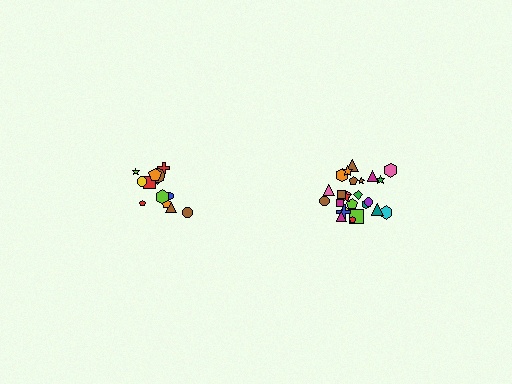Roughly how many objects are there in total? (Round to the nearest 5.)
Roughly 40 objects in total.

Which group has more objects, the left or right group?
The right group.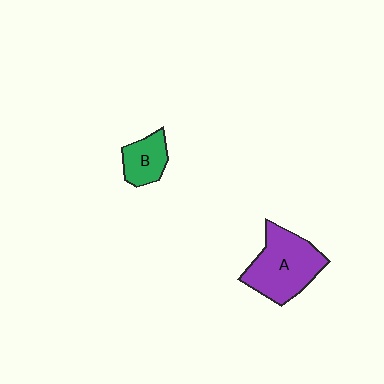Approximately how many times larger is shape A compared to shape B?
Approximately 2.1 times.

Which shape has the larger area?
Shape A (purple).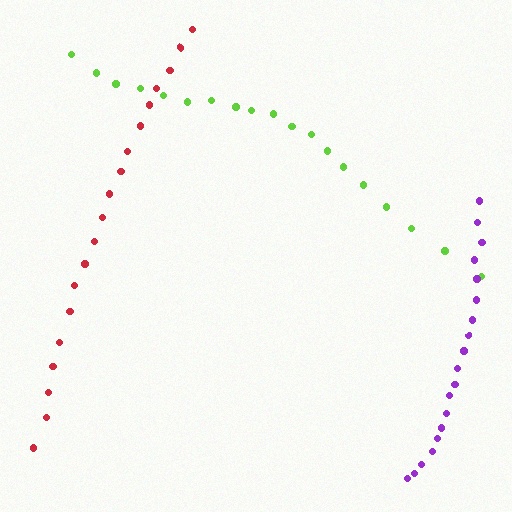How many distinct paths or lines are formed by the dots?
There are 3 distinct paths.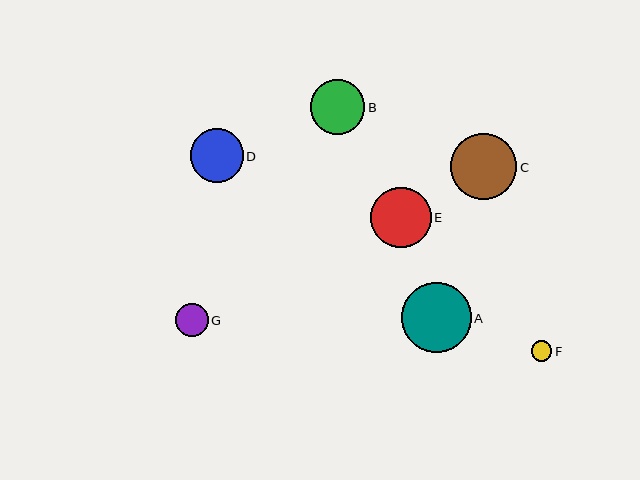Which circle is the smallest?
Circle F is the smallest with a size of approximately 20 pixels.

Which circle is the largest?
Circle A is the largest with a size of approximately 69 pixels.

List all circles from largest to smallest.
From largest to smallest: A, C, E, B, D, G, F.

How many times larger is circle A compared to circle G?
Circle A is approximately 2.1 times the size of circle G.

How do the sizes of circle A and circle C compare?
Circle A and circle C are approximately the same size.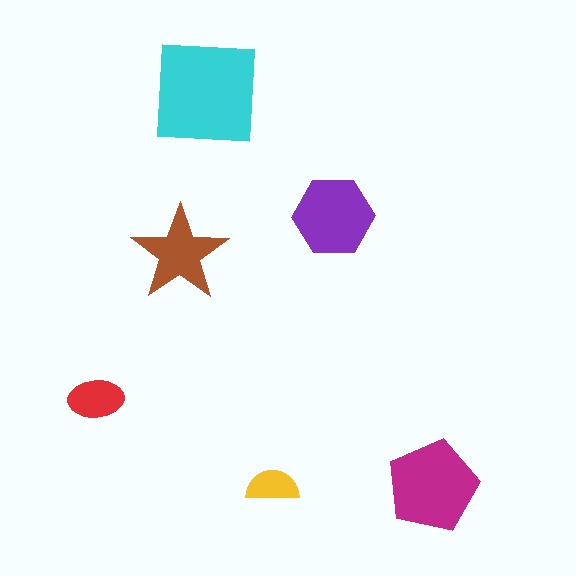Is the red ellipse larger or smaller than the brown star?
Smaller.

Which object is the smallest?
The yellow semicircle.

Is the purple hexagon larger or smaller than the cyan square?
Smaller.